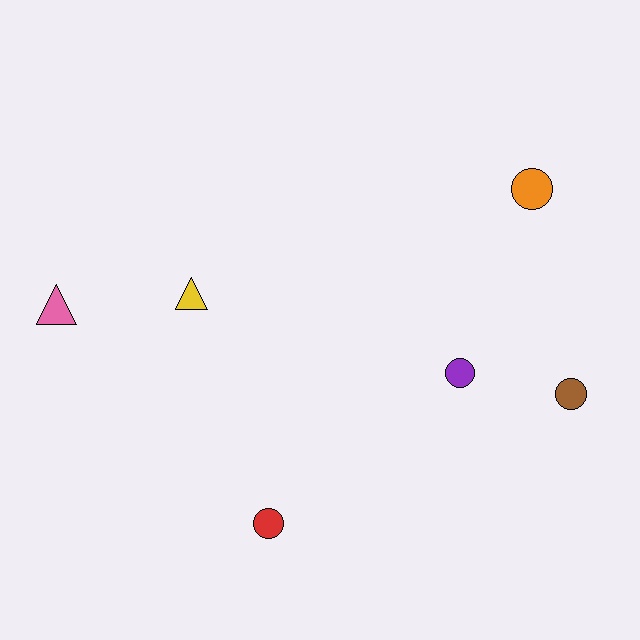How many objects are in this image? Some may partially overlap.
There are 6 objects.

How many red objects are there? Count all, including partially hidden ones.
There is 1 red object.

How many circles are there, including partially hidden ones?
There are 4 circles.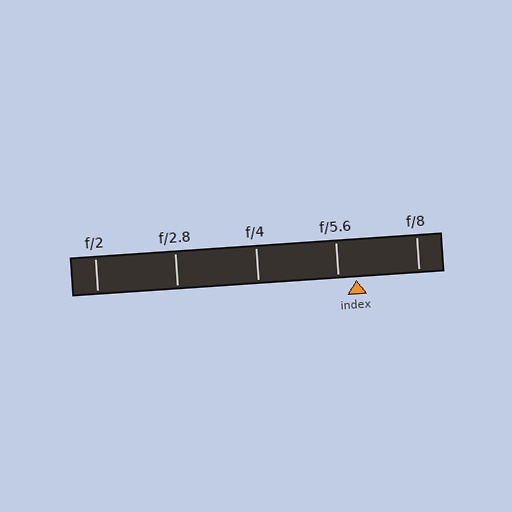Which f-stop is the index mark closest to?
The index mark is closest to f/5.6.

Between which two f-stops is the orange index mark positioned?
The index mark is between f/5.6 and f/8.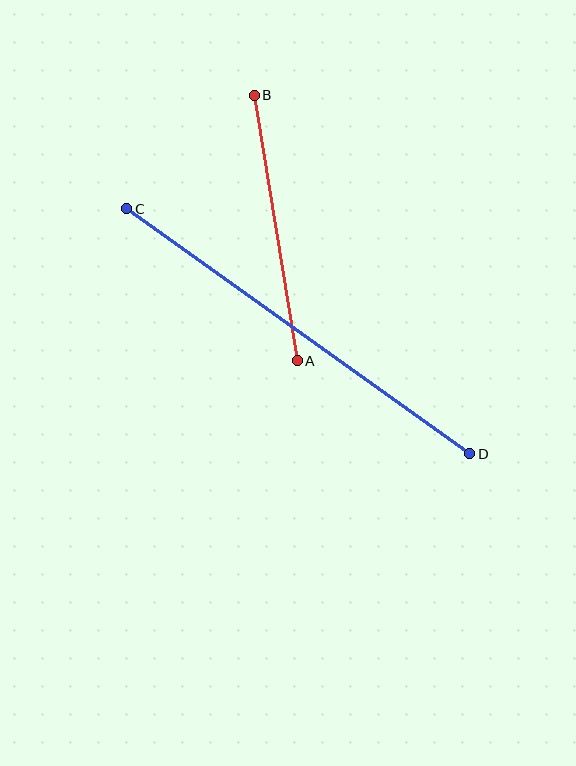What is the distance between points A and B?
The distance is approximately 269 pixels.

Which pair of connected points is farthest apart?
Points C and D are farthest apart.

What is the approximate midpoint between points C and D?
The midpoint is at approximately (298, 331) pixels.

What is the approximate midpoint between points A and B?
The midpoint is at approximately (276, 228) pixels.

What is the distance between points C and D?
The distance is approximately 421 pixels.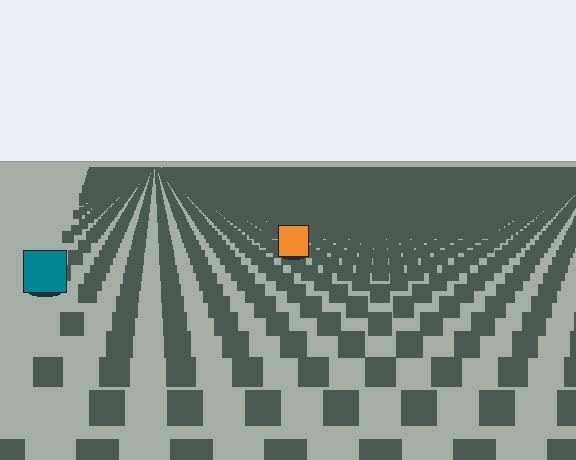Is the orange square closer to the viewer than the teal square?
No. The teal square is closer — you can tell from the texture gradient: the ground texture is coarser near it.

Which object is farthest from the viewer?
The orange square is farthest from the viewer. It appears smaller and the ground texture around it is denser.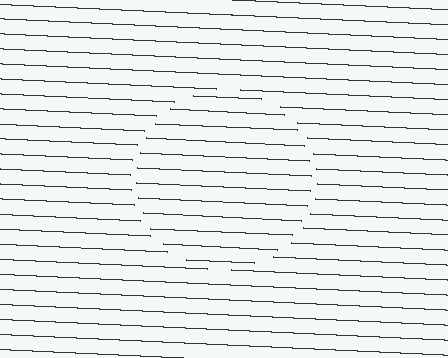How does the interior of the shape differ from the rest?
The interior of the shape contains the same grating, shifted by half a period — the contour is defined by the phase discontinuity where line-ends from the inner and outer gratings abut.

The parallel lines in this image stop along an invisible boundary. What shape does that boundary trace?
An illusory circle. The interior of the shape contains the same grating, shifted by half a period — the contour is defined by the phase discontinuity where line-ends from the inner and outer gratings abut.